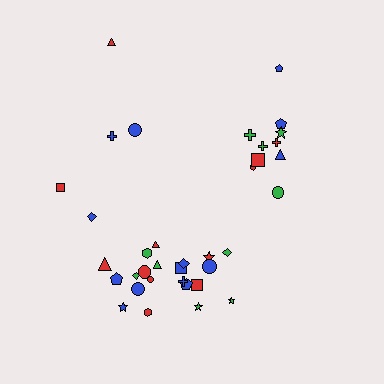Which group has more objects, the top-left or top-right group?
The top-right group.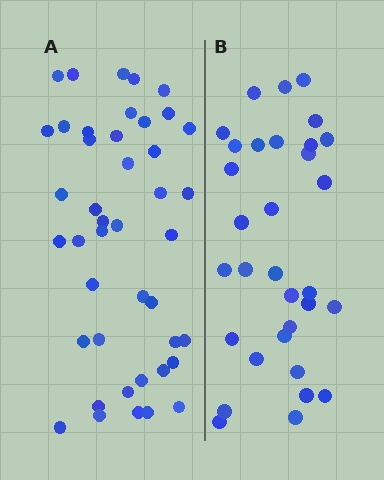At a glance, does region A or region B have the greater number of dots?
Region A (the left region) has more dots.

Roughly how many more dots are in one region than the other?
Region A has roughly 12 or so more dots than region B.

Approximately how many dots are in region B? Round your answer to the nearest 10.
About 30 dots. (The exact count is 32, which rounds to 30.)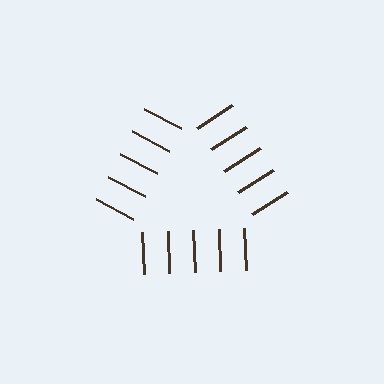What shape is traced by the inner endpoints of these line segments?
An illusory triangle — the line segments terminate on its edges but no continuous stroke is drawn.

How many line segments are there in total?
15 — 5 along each of the 3 edges.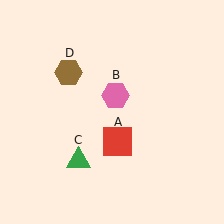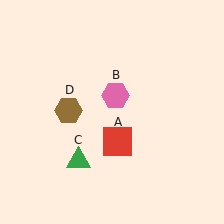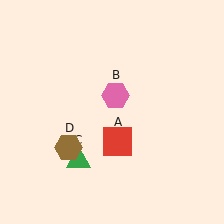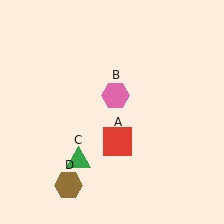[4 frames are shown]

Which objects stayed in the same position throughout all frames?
Red square (object A) and pink hexagon (object B) and green triangle (object C) remained stationary.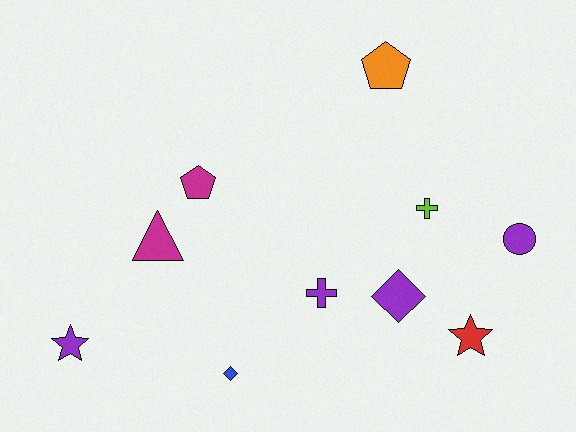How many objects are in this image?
There are 10 objects.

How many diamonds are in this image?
There are 2 diamonds.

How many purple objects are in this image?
There are 4 purple objects.